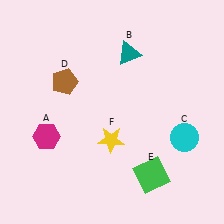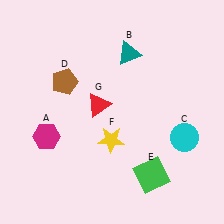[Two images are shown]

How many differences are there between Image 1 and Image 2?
There is 1 difference between the two images.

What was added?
A red triangle (G) was added in Image 2.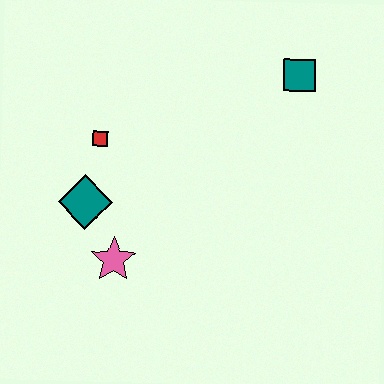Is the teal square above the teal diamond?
Yes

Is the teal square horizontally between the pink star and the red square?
No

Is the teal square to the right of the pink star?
Yes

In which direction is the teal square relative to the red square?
The teal square is to the right of the red square.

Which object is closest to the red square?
The teal diamond is closest to the red square.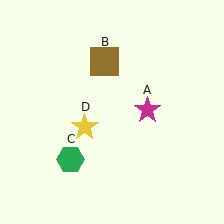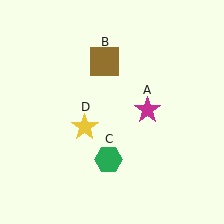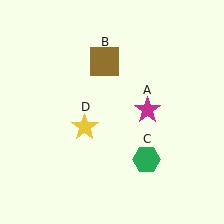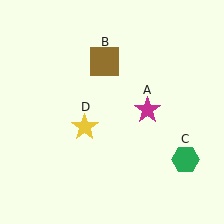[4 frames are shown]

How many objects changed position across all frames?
1 object changed position: green hexagon (object C).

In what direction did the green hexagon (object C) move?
The green hexagon (object C) moved right.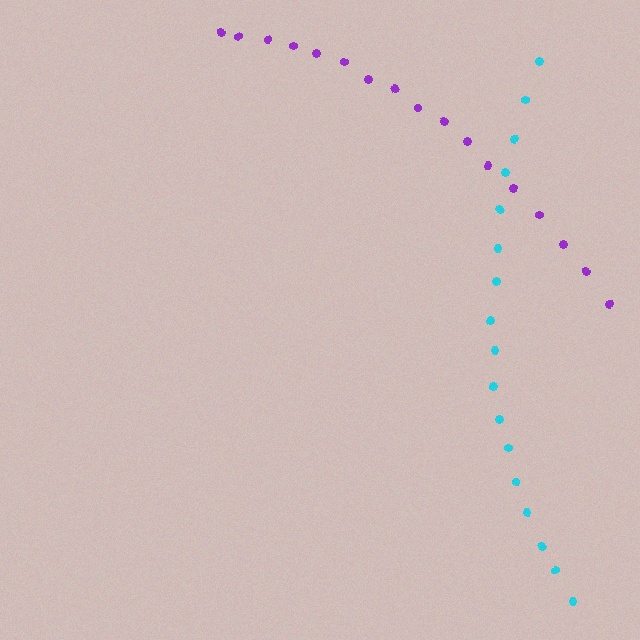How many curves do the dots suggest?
There are 2 distinct paths.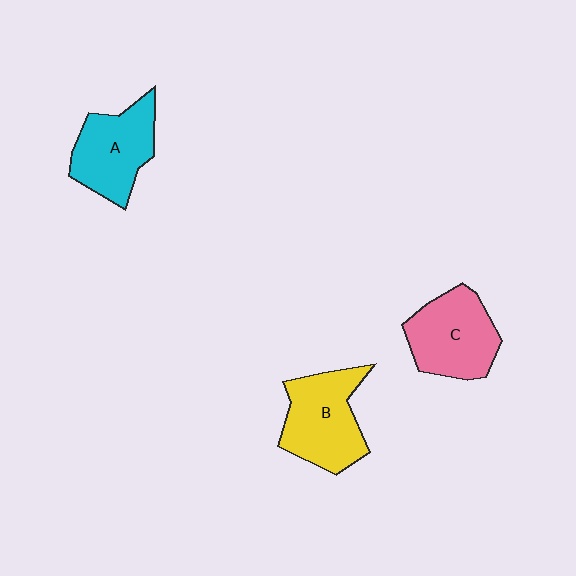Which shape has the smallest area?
Shape A (cyan).